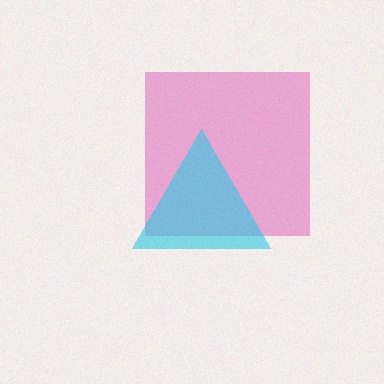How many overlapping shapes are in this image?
There are 2 overlapping shapes in the image.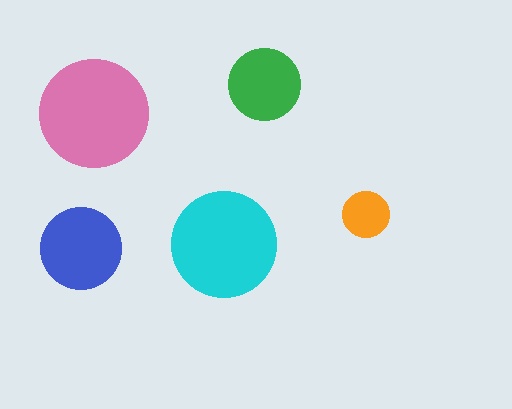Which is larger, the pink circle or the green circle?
The pink one.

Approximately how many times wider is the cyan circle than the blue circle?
About 1.5 times wider.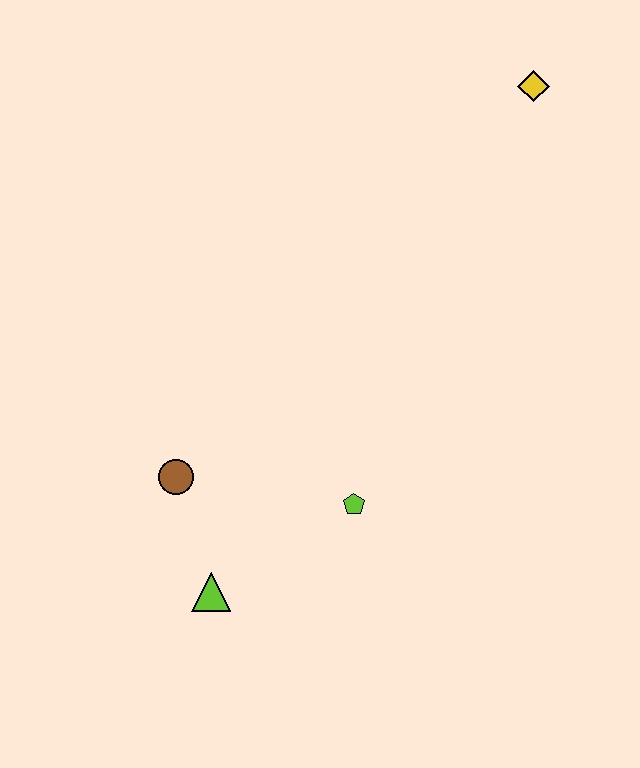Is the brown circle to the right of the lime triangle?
No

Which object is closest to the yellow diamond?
The lime pentagon is closest to the yellow diamond.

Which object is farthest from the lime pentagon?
The yellow diamond is farthest from the lime pentagon.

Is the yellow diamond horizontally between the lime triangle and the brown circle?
No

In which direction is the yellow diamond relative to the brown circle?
The yellow diamond is above the brown circle.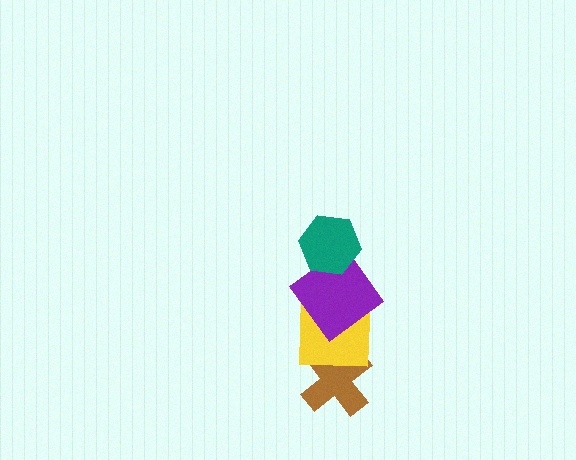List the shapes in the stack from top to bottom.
From top to bottom: the teal hexagon, the purple diamond, the yellow square, the brown cross.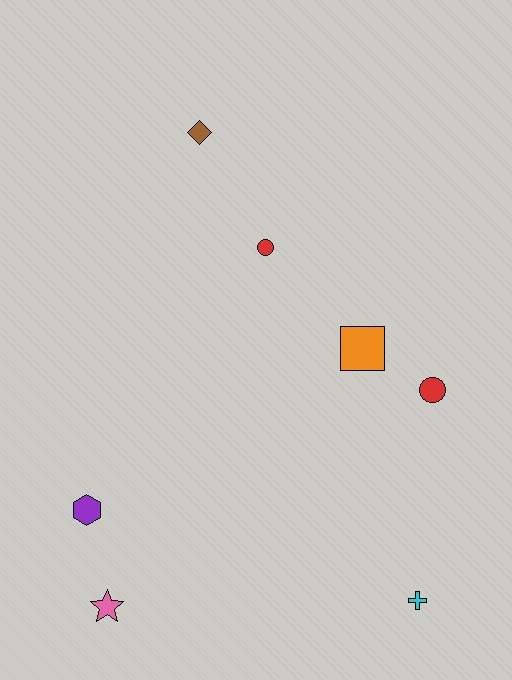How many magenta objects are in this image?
There are no magenta objects.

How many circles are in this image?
There are 2 circles.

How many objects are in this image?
There are 7 objects.